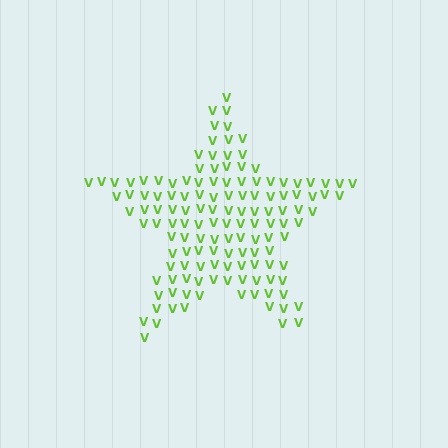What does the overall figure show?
The overall figure shows a star.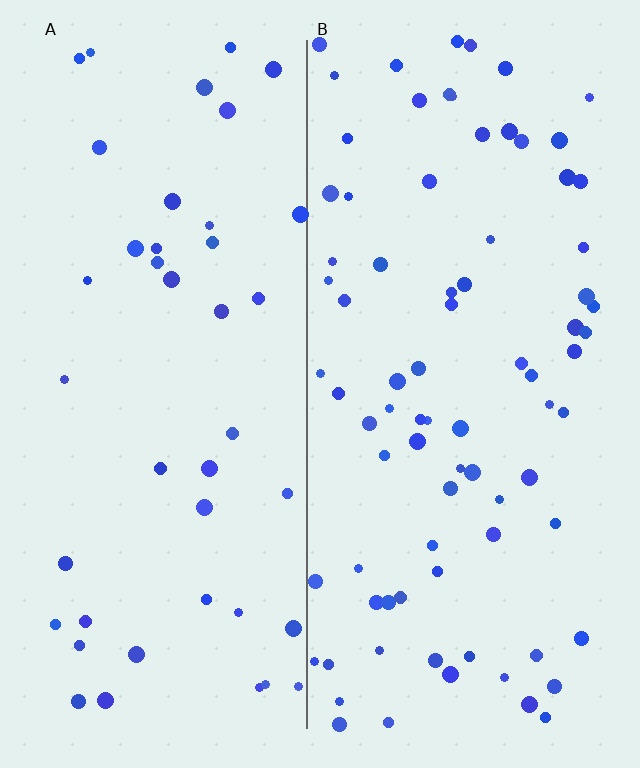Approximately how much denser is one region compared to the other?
Approximately 1.9× — region B over region A.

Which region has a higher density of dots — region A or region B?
B (the right).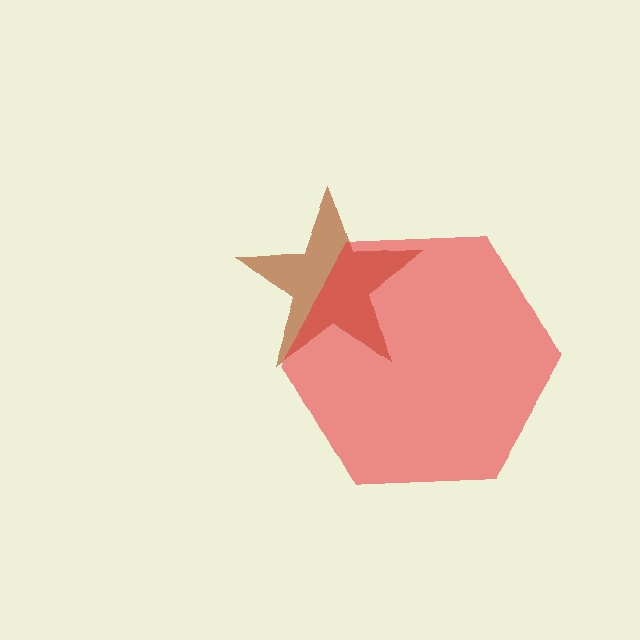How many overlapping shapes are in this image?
There are 2 overlapping shapes in the image.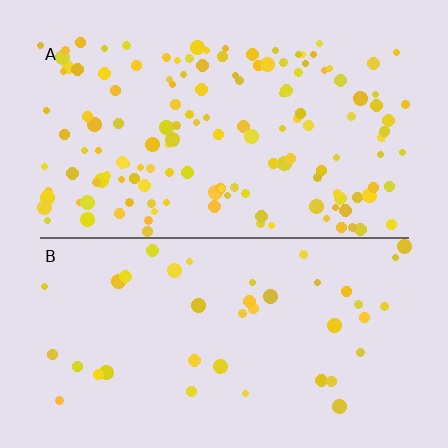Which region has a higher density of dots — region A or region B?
A (the top).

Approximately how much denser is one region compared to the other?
Approximately 3.3× — region A over region B.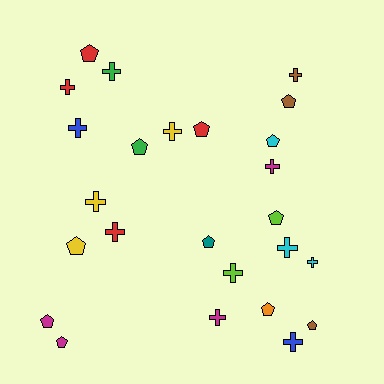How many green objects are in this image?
There are 2 green objects.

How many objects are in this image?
There are 25 objects.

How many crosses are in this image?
There are 13 crosses.